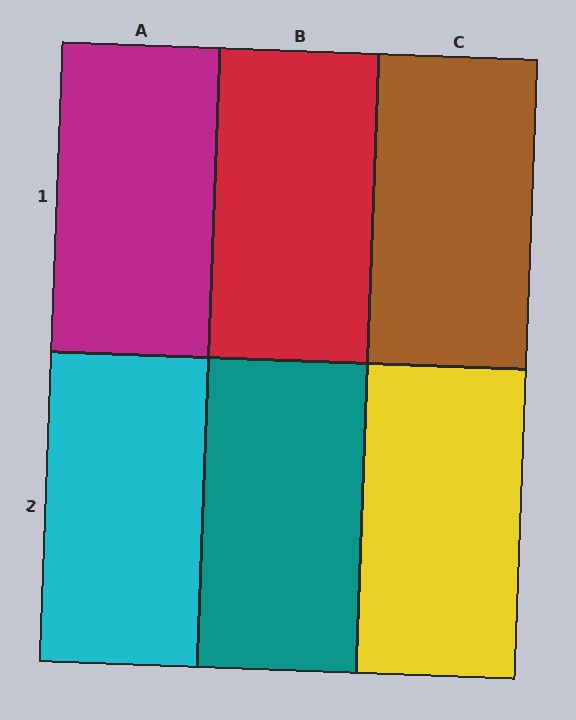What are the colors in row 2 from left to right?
Cyan, teal, yellow.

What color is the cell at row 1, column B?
Red.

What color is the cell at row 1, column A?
Magenta.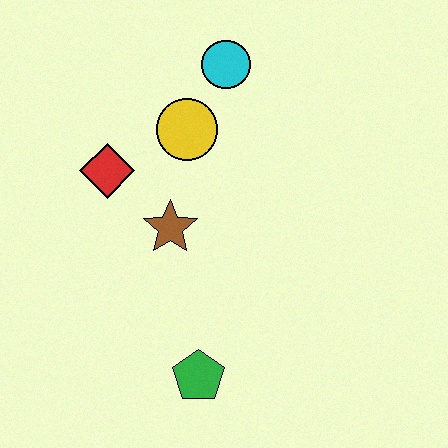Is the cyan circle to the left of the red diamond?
No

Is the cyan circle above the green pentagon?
Yes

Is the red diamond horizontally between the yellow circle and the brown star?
No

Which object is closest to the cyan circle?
The yellow circle is closest to the cyan circle.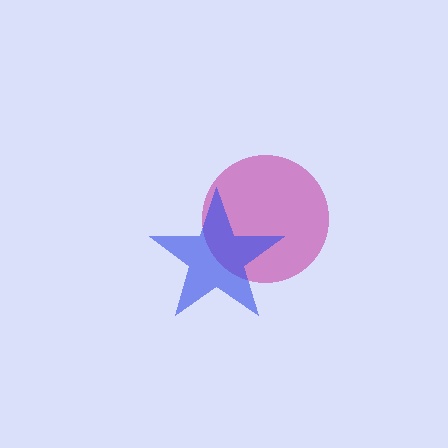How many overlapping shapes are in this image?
There are 2 overlapping shapes in the image.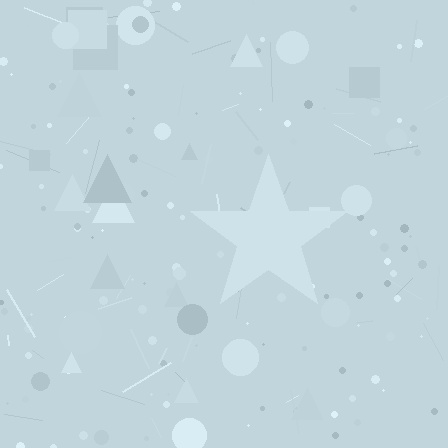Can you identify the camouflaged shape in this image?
The camouflaged shape is a star.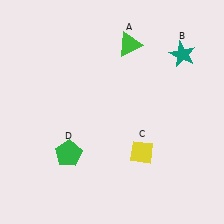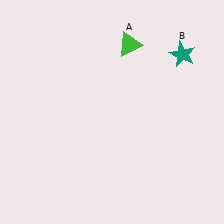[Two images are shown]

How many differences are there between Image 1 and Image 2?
There are 2 differences between the two images.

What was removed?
The yellow diamond (C), the green pentagon (D) were removed in Image 2.